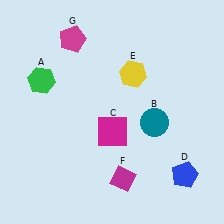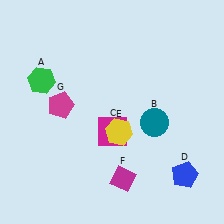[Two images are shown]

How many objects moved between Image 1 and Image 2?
2 objects moved between the two images.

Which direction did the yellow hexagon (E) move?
The yellow hexagon (E) moved down.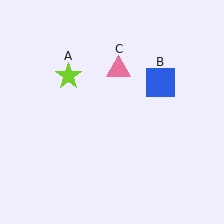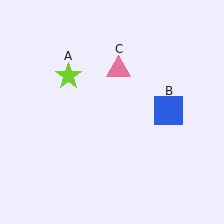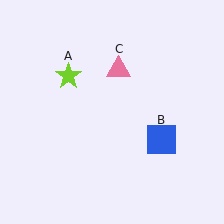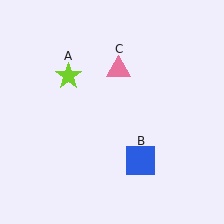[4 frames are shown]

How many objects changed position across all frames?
1 object changed position: blue square (object B).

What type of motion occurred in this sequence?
The blue square (object B) rotated clockwise around the center of the scene.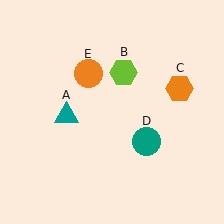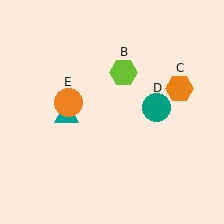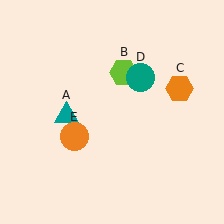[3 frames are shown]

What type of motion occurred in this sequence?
The teal circle (object D), orange circle (object E) rotated counterclockwise around the center of the scene.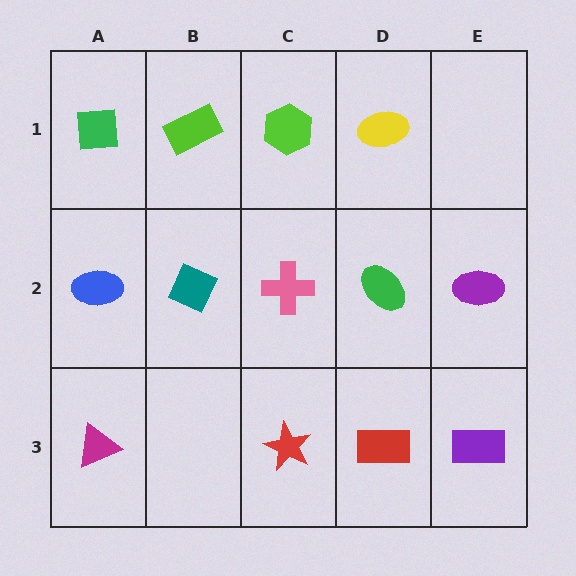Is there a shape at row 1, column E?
No, that cell is empty.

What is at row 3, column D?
A red rectangle.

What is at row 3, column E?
A purple rectangle.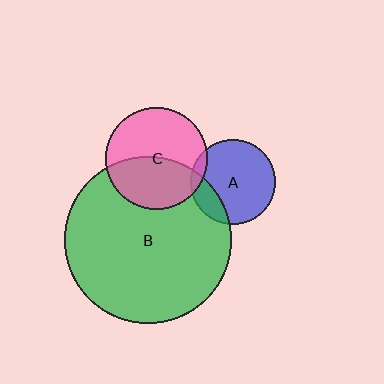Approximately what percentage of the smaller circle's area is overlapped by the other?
Approximately 45%.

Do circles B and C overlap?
Yes.